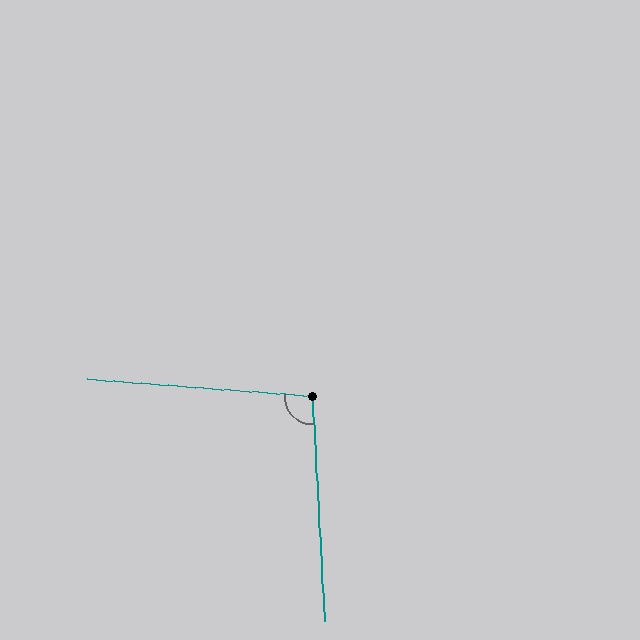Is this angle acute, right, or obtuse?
It is obtuse.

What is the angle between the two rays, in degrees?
Approximately 97 degrees.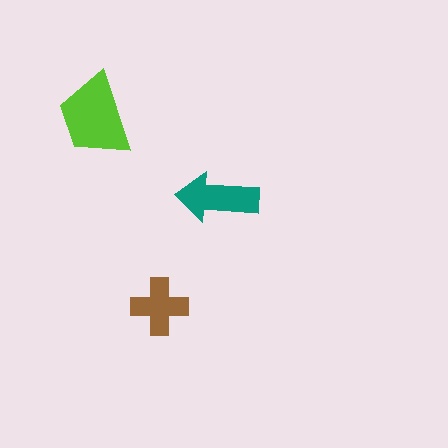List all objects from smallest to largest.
The brown cross, the teal arrow, the lime trapezoid.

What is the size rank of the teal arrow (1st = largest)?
2nd.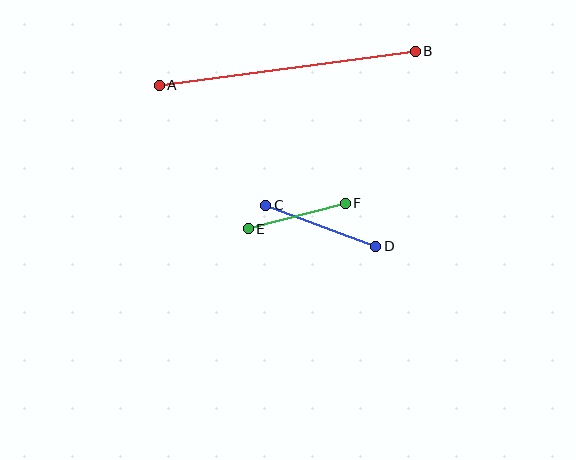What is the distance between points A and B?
The distance is approximately 258 pixels.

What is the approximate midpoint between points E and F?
The midpoint is at approximately (297, 216) pixels.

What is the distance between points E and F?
The distance is approximately 100 pixels.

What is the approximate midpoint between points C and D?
The midpoint is at approximately (321, 226) pixels.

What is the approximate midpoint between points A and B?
The midpoint is at approximately (287, 68) pixels.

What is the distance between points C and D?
The distance is approximately 117 pixels.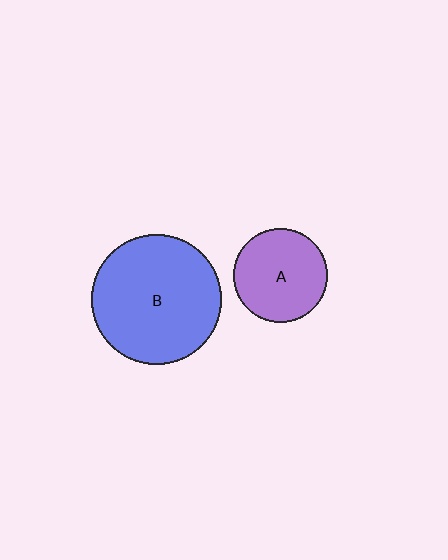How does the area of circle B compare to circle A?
Approximately 1.9 times.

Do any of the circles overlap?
No, none of the circles overlap.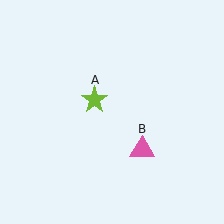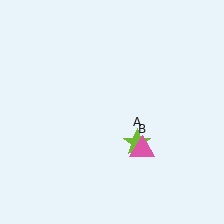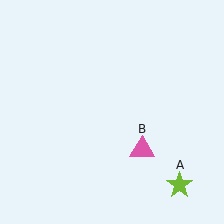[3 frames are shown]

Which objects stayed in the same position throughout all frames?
Pink triangle (object B) remained stationary.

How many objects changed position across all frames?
1 object changed position: lime star (object A).